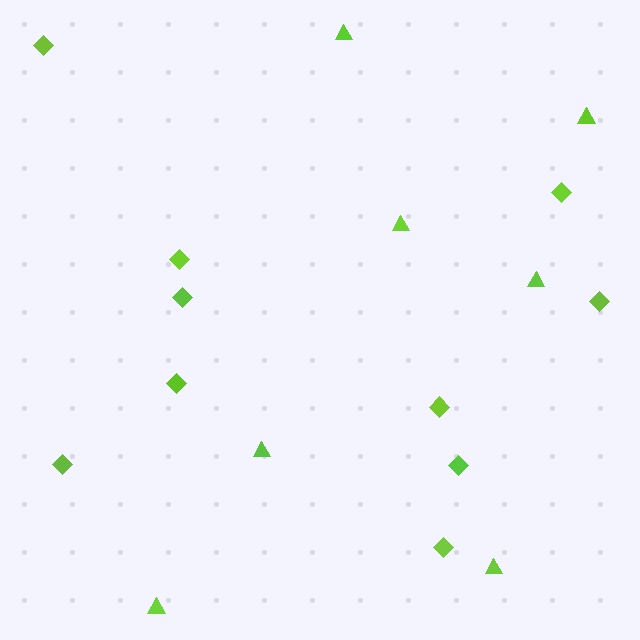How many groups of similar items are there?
There are 2 groups: one group of diamonds (10) and one group of triangles (7).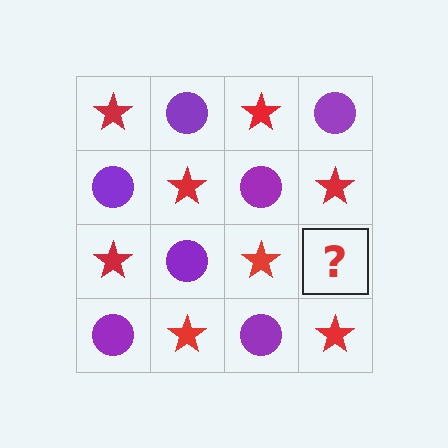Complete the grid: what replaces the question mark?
The question mark should be replaced with a purple circle.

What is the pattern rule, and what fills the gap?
The rule is that it alternates red star and purple circle in a checkerboard pattern. The gap should be filled with a purple circle.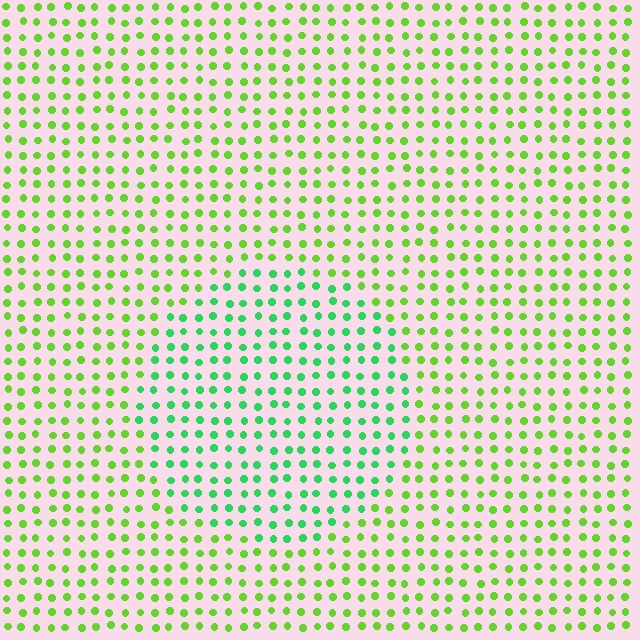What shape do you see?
I see a circle.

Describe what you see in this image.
The image is filled with small lime elements in a uniform arrangement. A circle-shaped region is visible where the elements are tinted to a slightly different hue, forming a subtle color boundary.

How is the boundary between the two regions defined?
The boundary is defined purely by a slight shift in hue (about 38 degrees). Spacing, size, and orientation are identical on both sides.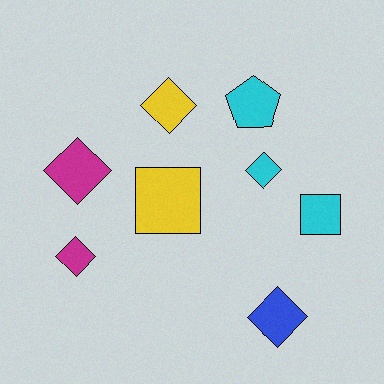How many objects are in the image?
There are 8 objects.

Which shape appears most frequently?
Diamond, with 5 objects.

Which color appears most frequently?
Cyan, with 3 objects.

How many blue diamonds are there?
There is 1 blue diamond.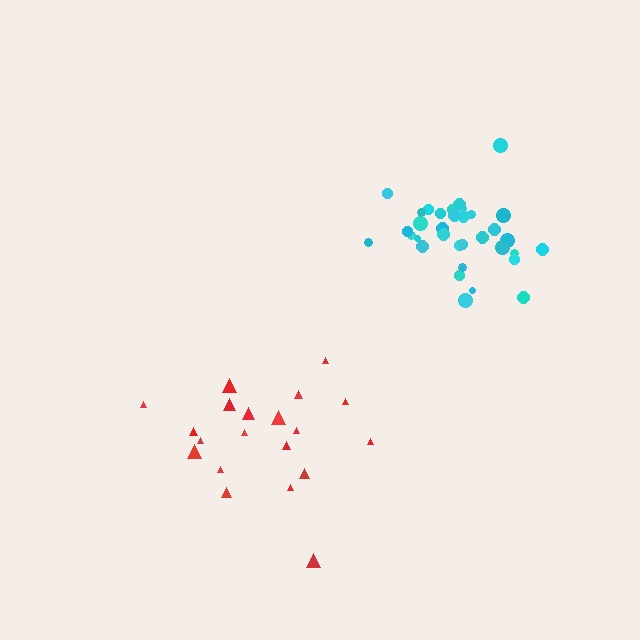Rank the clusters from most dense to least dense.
cyan, red.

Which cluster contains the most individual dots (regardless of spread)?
Cyan (34).